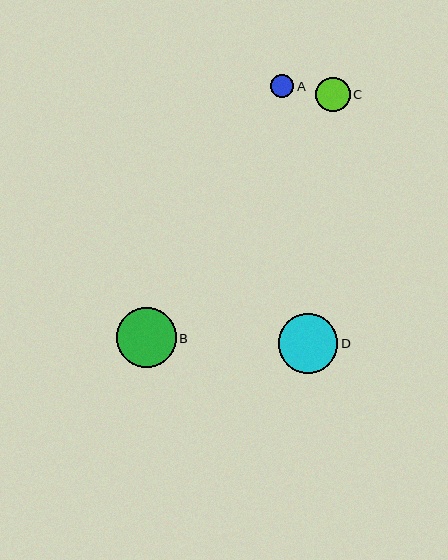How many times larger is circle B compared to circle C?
Circle B is approximately 1.7 times the size of circle C.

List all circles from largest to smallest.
From largest to smallest: B, D, C, A.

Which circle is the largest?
Circle B is the largest with a size of approximately 60 pixels.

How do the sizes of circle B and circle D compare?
Circle B and circle D are approximately the same size.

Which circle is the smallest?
Circle A is the smallest with a size of approximately 23 pixels.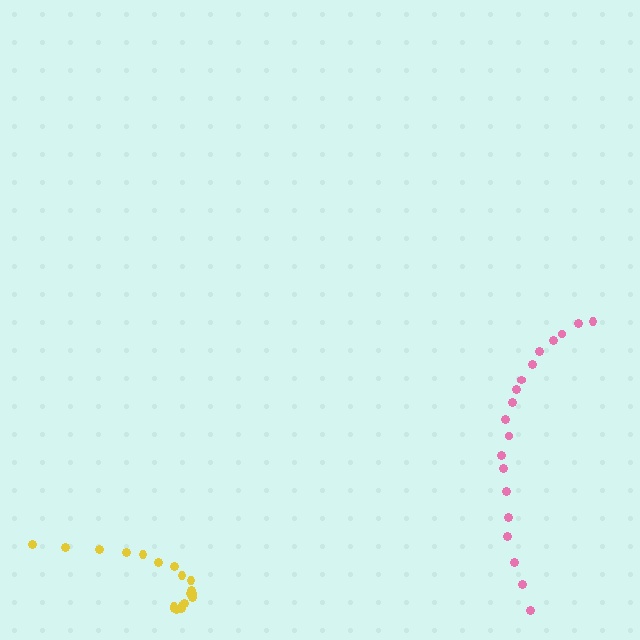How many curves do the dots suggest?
There are 2 distinct paths.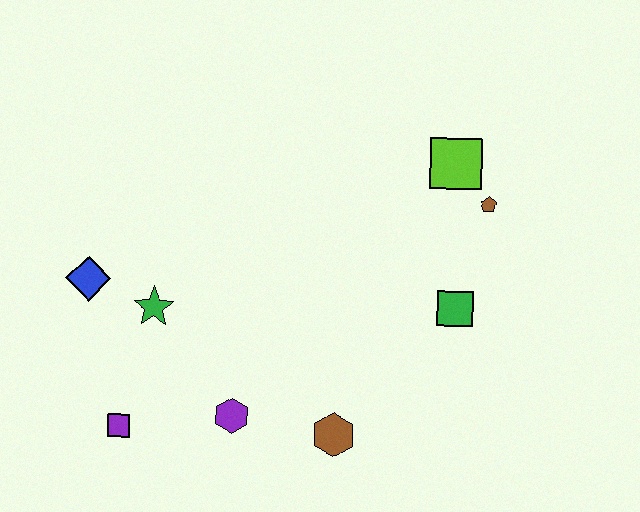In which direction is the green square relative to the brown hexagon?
The green square is above the brown hexagon.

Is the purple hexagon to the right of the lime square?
No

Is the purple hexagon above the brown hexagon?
Yes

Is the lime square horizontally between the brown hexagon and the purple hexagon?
No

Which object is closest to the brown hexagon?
The purple hexagon is closest to the brown hexagon.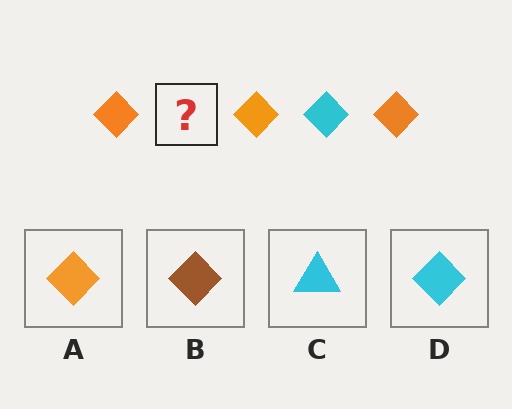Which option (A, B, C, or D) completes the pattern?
D.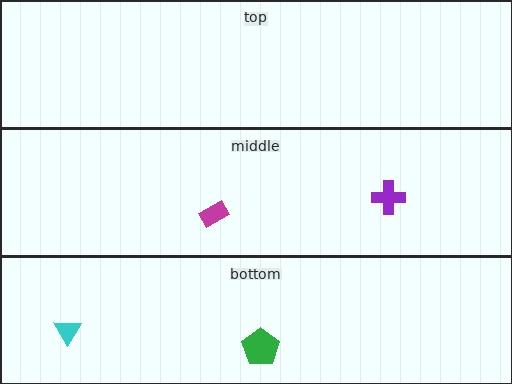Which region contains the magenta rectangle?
The middle region.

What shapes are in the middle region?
The magenta rectangle, the purple cross.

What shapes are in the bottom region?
The cyan triangle, the green pentagon.